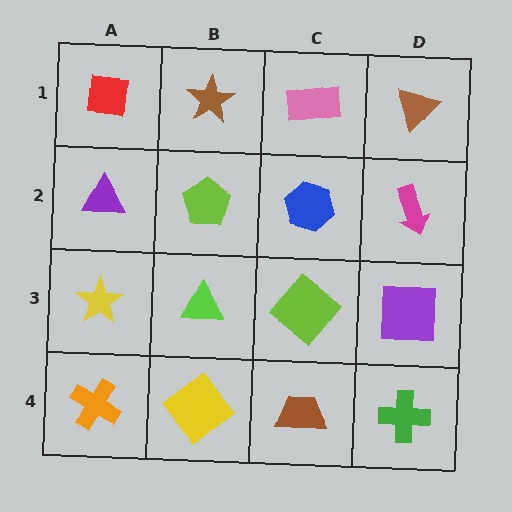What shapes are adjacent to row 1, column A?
A purple triangle (row 2, column A), a brown star (row 1, column B).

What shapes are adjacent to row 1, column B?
A lime pentagon (row 2, column B), a red square (row 1, column A), a pink rectangle (row 1, column C).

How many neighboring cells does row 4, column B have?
3.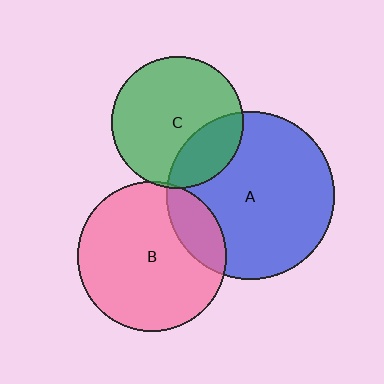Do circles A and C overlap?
Yes.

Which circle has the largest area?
Circle A (blue).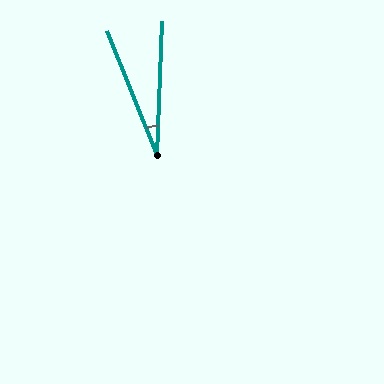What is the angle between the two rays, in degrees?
Approximately 24 degrees.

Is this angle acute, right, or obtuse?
It is acute.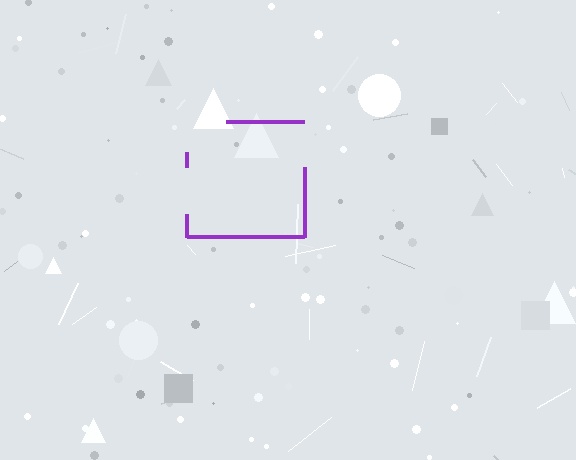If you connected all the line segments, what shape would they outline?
They would outline a square.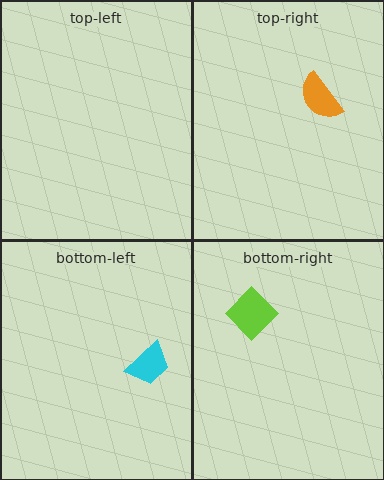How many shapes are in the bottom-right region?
1.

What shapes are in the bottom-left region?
The cyan trapezoid.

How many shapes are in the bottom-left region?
1.